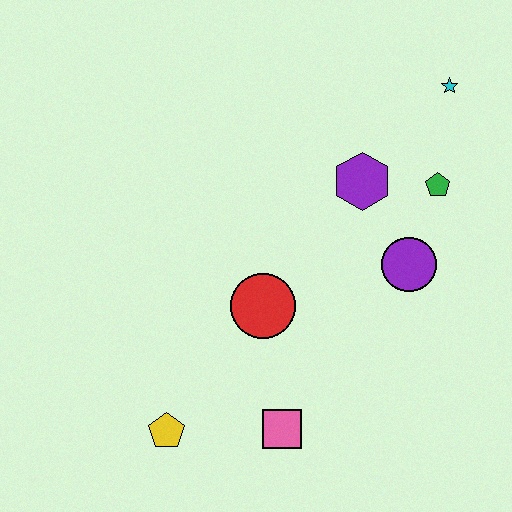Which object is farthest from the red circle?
The cyan star is farthest from the red circle.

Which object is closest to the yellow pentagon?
The pink square is closest to the yellow pentagon.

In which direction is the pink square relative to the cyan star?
The pink square is below the cyan star.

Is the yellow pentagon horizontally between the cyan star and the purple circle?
No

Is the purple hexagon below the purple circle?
No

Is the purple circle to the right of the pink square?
Yes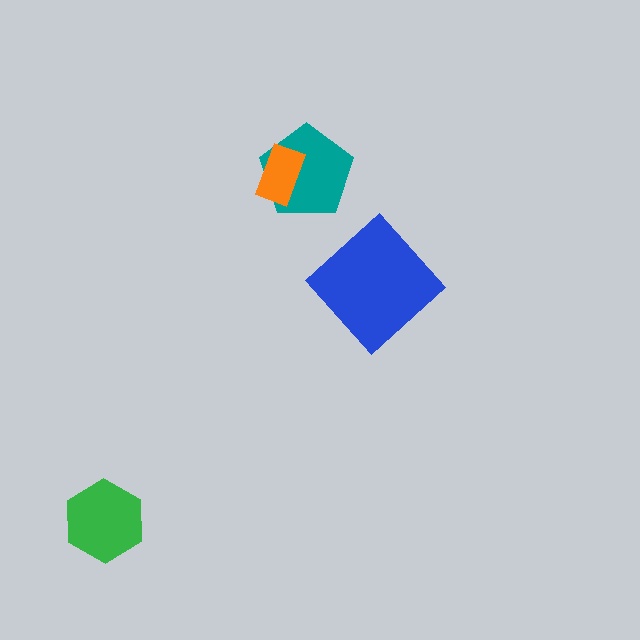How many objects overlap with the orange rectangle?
1 object overlaps with the orange rectangle.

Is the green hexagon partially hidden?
No, no other shape covers it.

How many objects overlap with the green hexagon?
0 objects overlap with the green hexagon.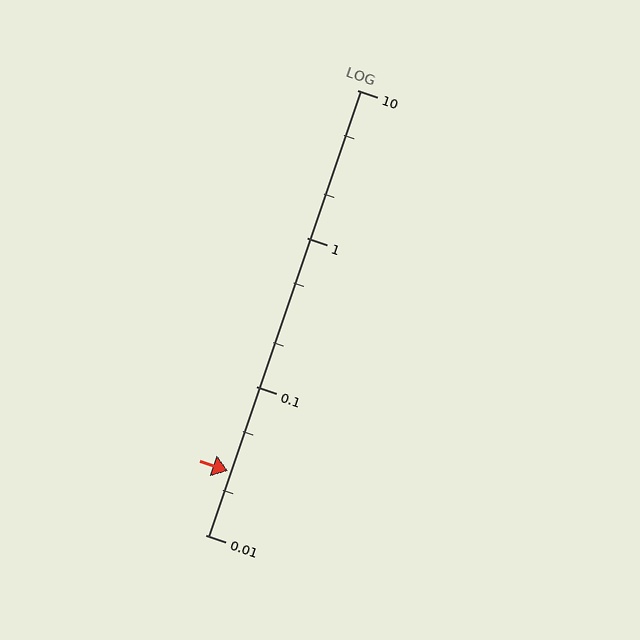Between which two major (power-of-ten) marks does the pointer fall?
The pointer is between 0.01 and 0.1.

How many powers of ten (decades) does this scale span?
The scale spans 3 decades, from 0.01 to 10.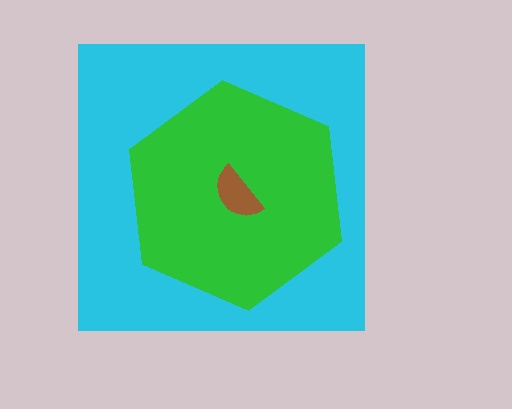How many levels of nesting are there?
3.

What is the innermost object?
The brown semicircle.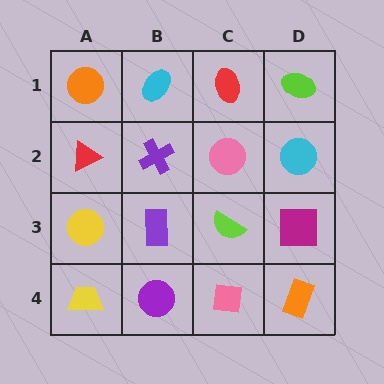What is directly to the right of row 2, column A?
A purple cross.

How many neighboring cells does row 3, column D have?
3.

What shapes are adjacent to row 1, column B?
A purple cross (row 2, column B), an orange circle (row 1, column A), a red ellipse (row 1, column C).